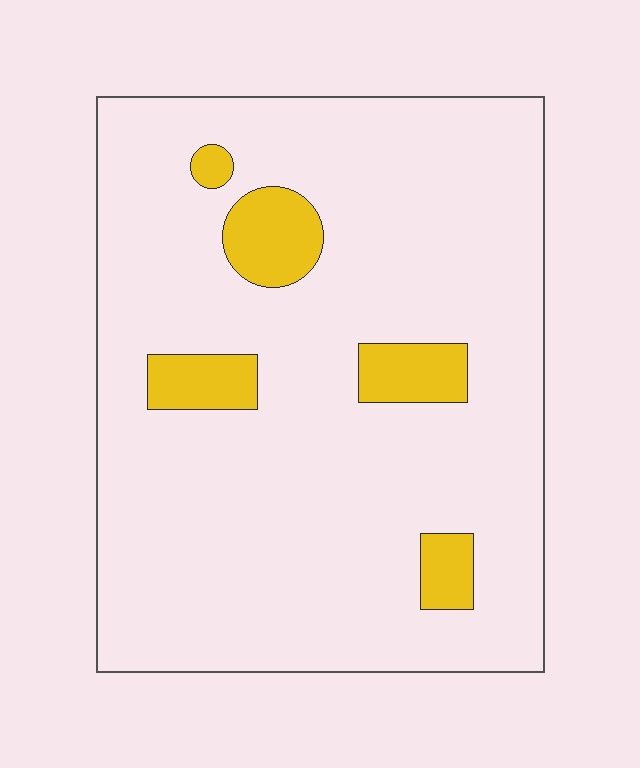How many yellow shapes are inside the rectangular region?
5.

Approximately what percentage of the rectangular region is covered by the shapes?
Approximately 10%.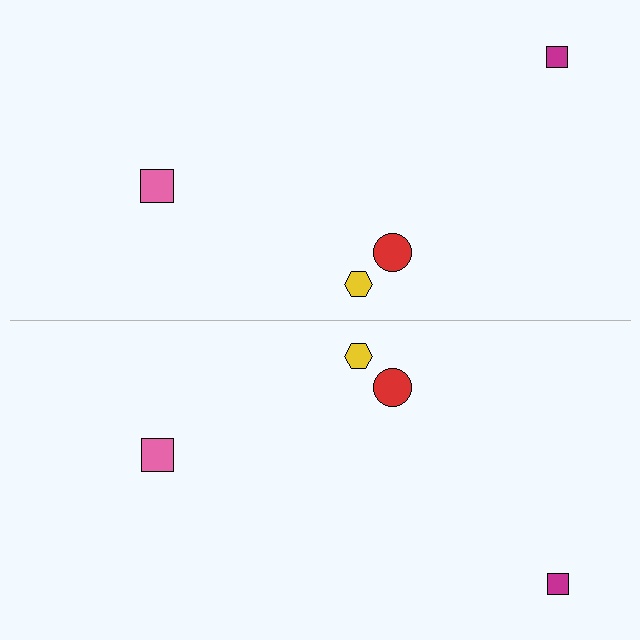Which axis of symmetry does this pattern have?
The pattern has a horizontal axis of symmetry running through the center of the image.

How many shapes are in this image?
There are 8 shapes in this image.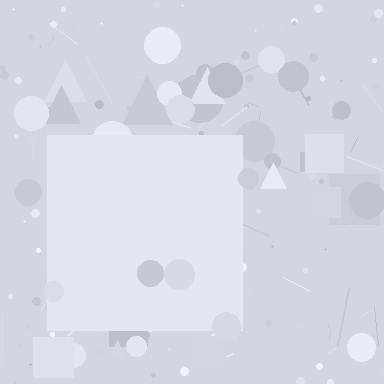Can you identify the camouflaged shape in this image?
The camouflaged shape is a square.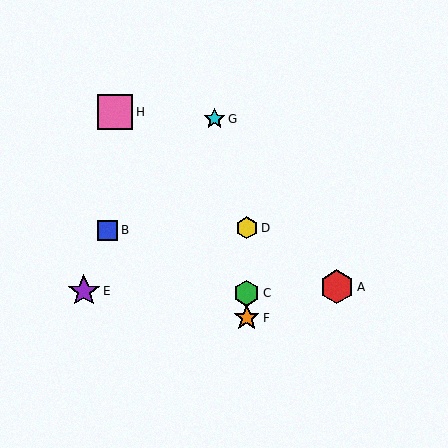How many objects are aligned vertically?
3 objects (C, D, F) are aligned vertically.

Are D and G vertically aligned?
No, D is at x≈247 and G is at x≈214.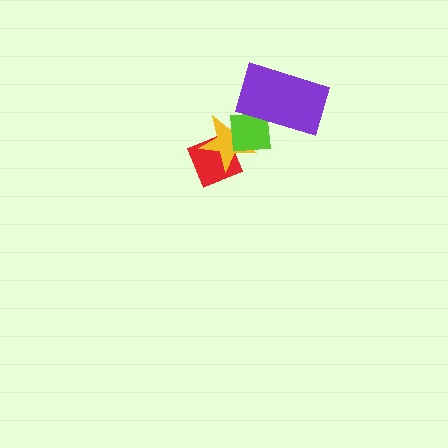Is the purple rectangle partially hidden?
No, no other shape covers it.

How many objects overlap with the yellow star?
2 objects overlap with the yellow star.